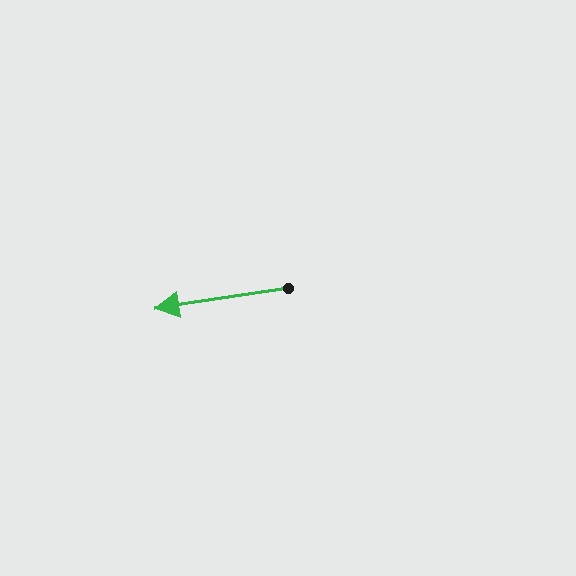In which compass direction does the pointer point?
West.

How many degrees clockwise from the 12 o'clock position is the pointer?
Approximately 261 degrees.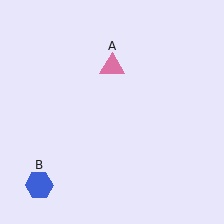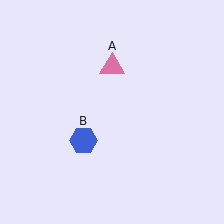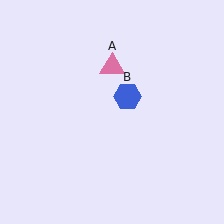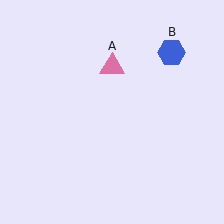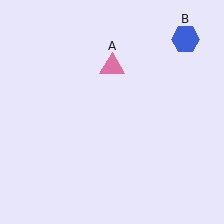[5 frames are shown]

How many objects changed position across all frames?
1 object changed position: blue hexagon (object B).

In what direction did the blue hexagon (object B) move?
The blue hexagon (object B) moved up and to the right.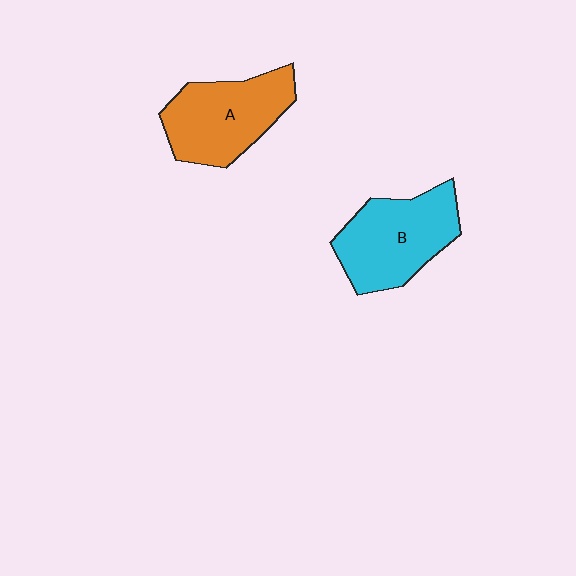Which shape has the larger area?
Shape B (cyan).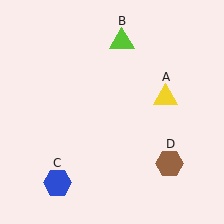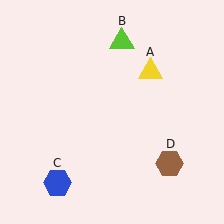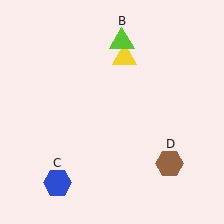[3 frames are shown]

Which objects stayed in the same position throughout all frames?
Lime triangle (object B) and blue hexagon (object C) and brown hexagon (object D) remained stationary.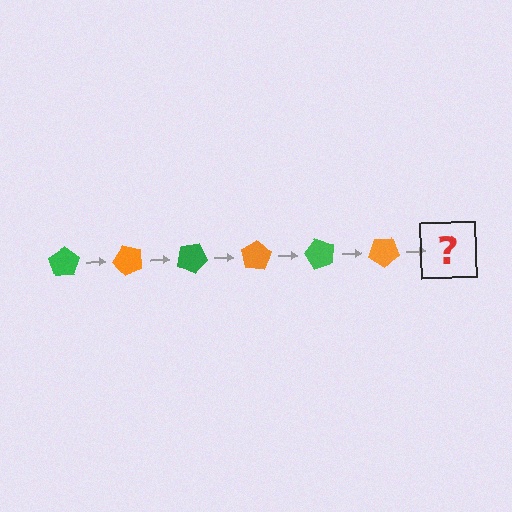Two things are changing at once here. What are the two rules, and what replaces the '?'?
The two rules are that it rotates 50 degrees each step and the color cycles through green and orange. The '?' should be a green pentagon, rotated 300 degrees from the start.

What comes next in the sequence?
The next element should be a green pentagon, rotated 300 degrees from the start.